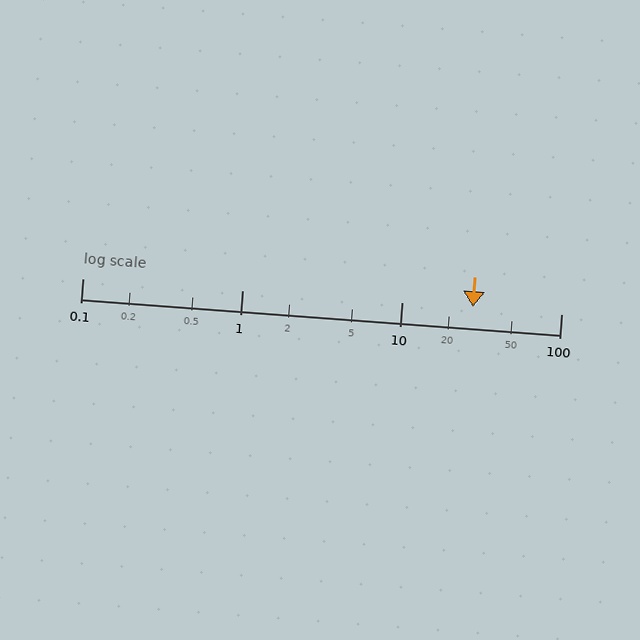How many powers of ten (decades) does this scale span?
The scale spans 3 decades, from 0.1 to 100.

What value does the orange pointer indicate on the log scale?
The pointer indicates approximately 28.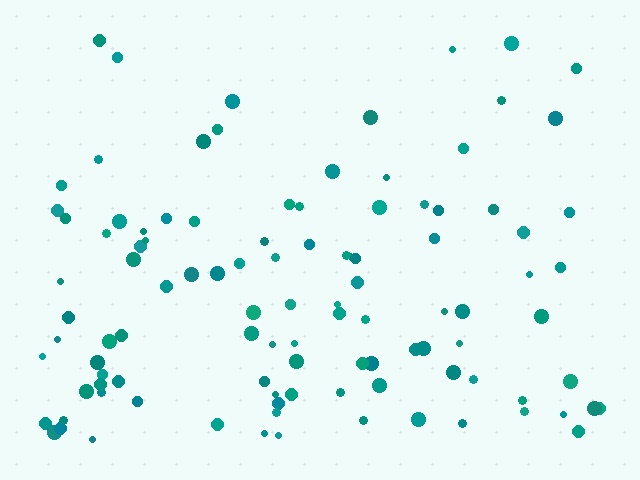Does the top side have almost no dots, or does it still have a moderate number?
Still a moderate number, just noticeably fewer than the bottom.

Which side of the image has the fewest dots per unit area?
The top.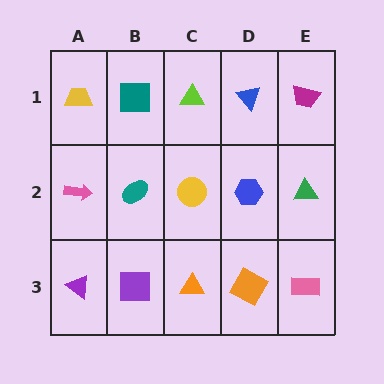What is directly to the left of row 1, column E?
A blue triangle.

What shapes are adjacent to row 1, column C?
A yellow circle (row 2, column C), a teal square (row 1, column B), a blue triangle (row 1, column D).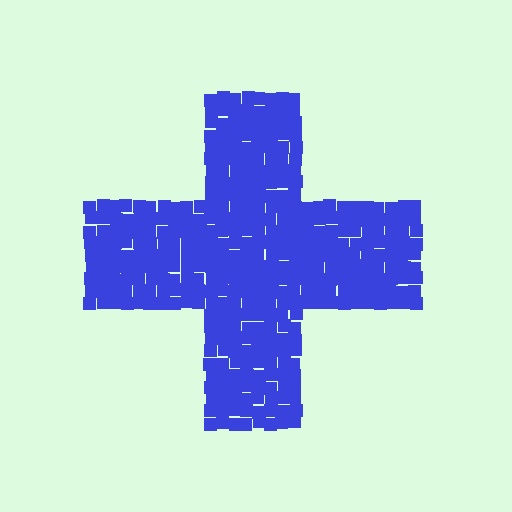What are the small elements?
The small elements are squares.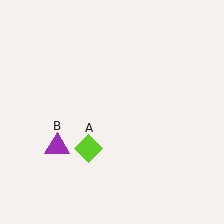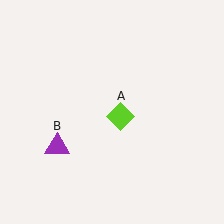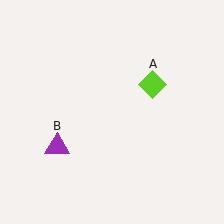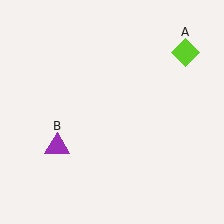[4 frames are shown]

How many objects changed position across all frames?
1 object changed position: lime diamond (object A).